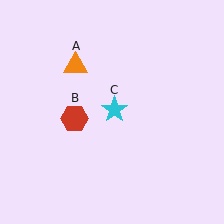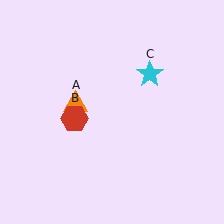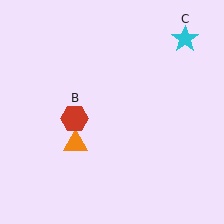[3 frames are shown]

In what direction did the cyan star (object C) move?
The cyan star (object C) moved up and to the right.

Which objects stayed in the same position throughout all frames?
Red hexagon (object B) remained stationary.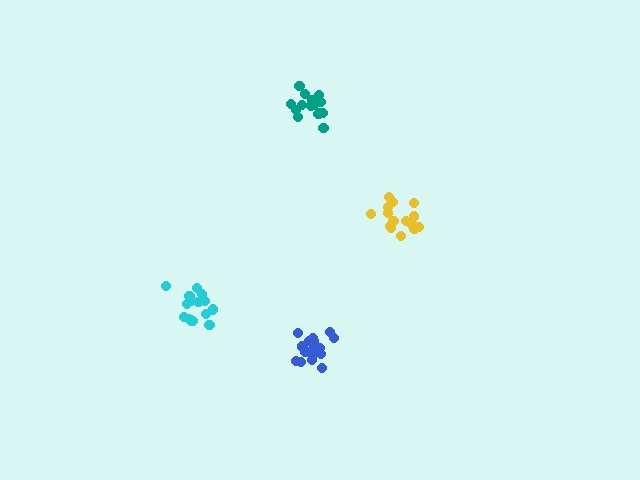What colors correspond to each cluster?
The clusters are colored: teal, yellow, cyan, blue.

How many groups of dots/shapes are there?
There are 4 groups.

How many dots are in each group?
Group 1: 16 dots, Group 2: 15 dots, Group 3: 16 dots, Group 4: 16 dots (63 total).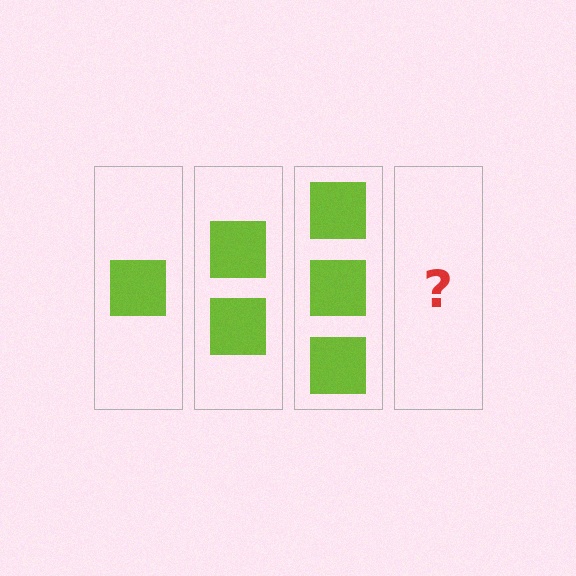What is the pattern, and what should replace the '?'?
The pattern is that each step adds one more square. The '?' should be 4 squares.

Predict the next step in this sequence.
The next step is 4 squares.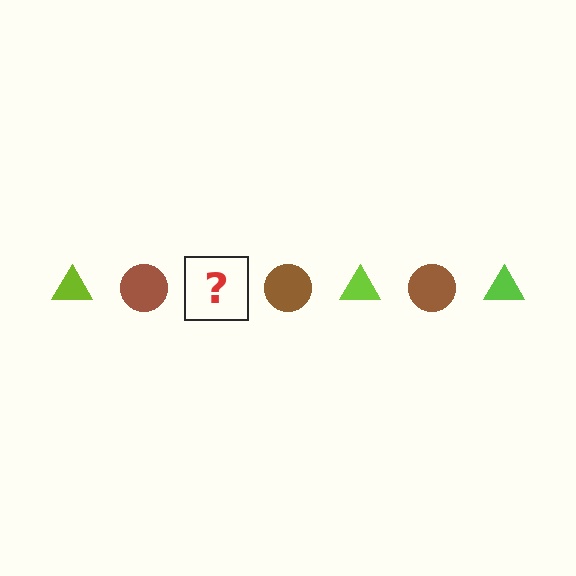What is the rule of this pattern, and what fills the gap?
The rule is that the pattern alternates between lime triangle and brown circle. The gap should be filled with a lime triangle.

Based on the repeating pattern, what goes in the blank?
The blank should be a lime triangle.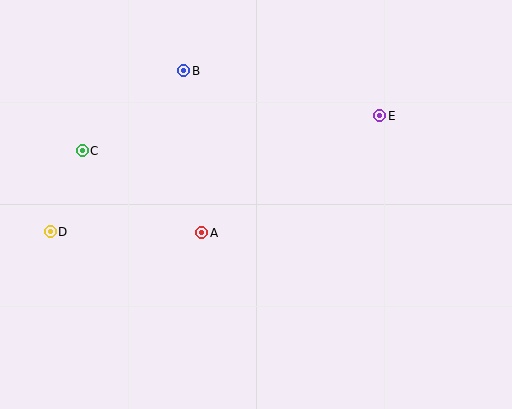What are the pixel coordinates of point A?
Point A is at (202, 233).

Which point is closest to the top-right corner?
Point E is closest to the top-right corner.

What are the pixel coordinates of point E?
Point E is at (380, 116).